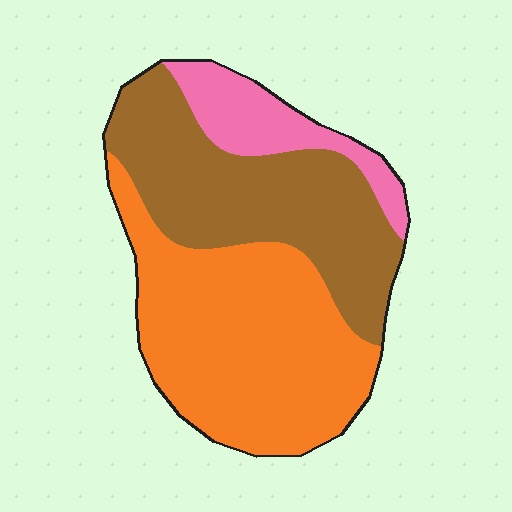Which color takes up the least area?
Pink, at roughly 15%.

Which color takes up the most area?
Orange, at roughly 50%.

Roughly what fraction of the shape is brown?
Brown covers 39% of the shape.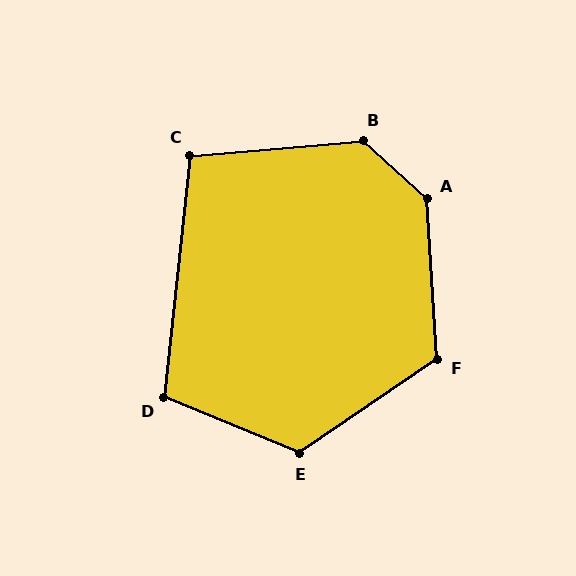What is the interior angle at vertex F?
Approximately 121 degrees (obtuse).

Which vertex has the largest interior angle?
A, at approximately 136 degrees.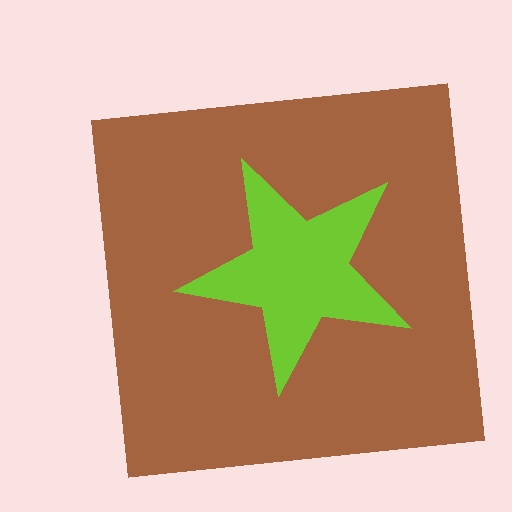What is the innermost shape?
The lime star.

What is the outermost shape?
The brown square.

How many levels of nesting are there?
2.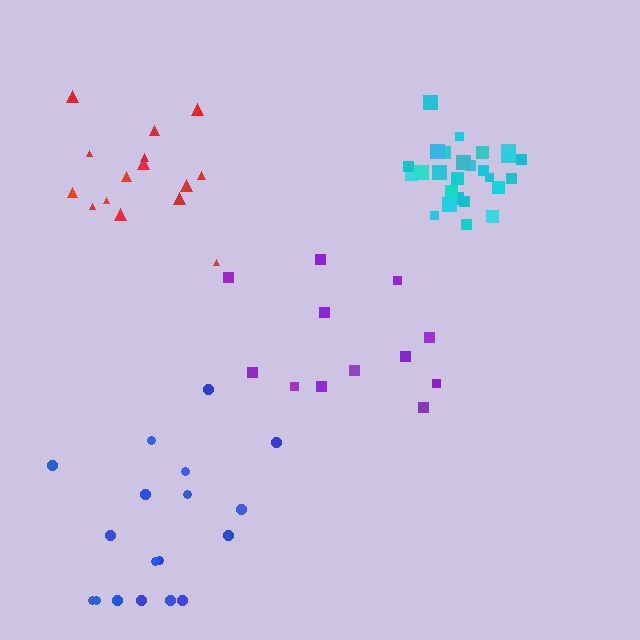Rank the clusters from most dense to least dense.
cyan, red, blue, purple.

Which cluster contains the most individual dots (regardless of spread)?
Cyan (26).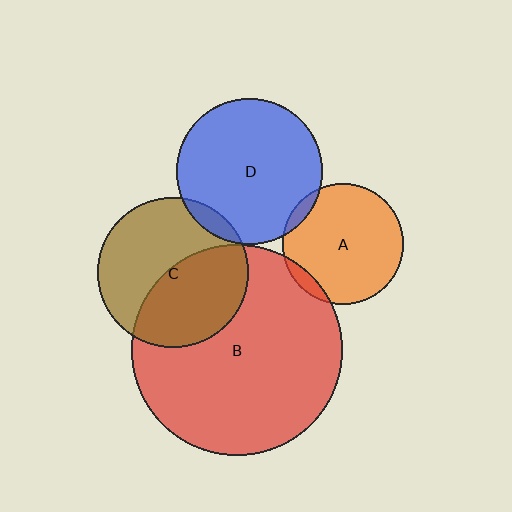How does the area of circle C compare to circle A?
Approximately 1.6 times.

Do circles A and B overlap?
Yes.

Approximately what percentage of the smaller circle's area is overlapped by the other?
Approximately 5%.